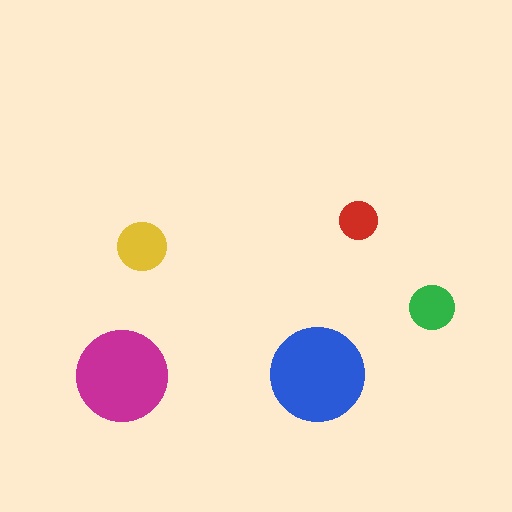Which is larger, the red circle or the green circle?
The green one.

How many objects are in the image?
There are 5 objects in the image.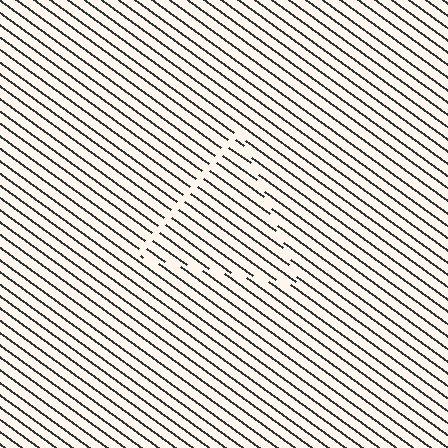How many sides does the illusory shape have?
3 sides — the line-ends trace a triangle.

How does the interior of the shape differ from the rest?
The interior of the shape contains the same grating, shifted by half a period — the contour is defined by the phase discontinuity where line-ends from the inner and outer gratings abut.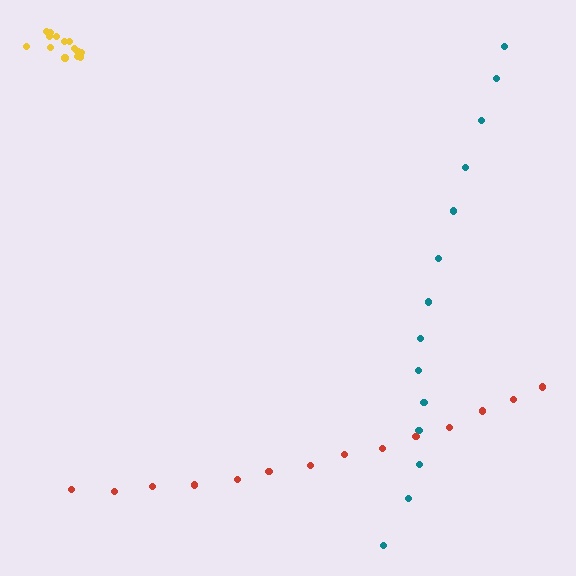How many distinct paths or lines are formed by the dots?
There are 3 distinct paths.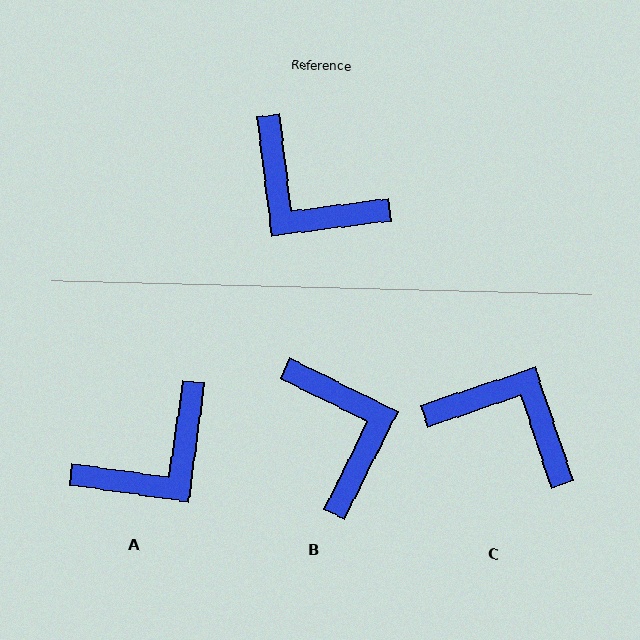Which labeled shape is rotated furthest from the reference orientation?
C, about 168 degrees away.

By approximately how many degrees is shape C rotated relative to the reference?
Approximately 168 degrees clockwise.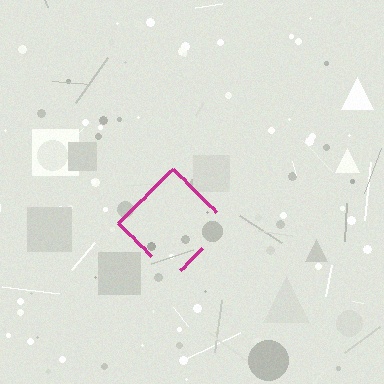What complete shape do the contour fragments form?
The contour fragments form a diamond.